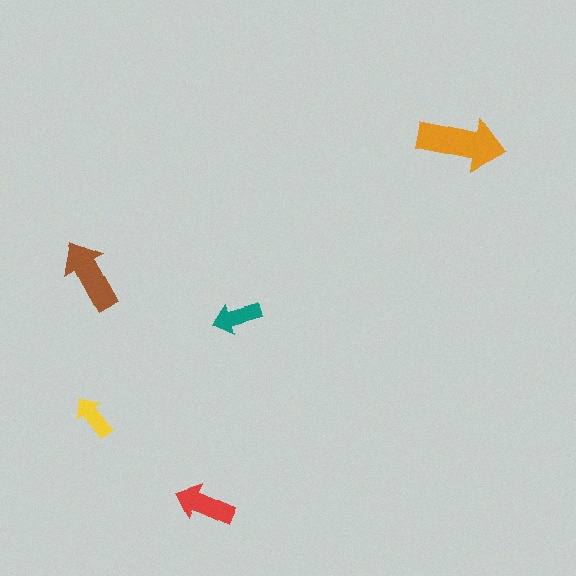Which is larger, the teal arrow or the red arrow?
The red one.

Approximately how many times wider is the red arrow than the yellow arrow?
About 1.5 times wider.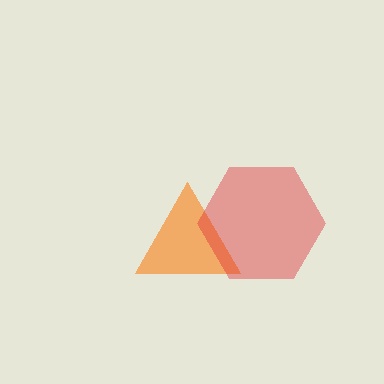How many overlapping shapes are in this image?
There are 2 overlapping shapes in the image.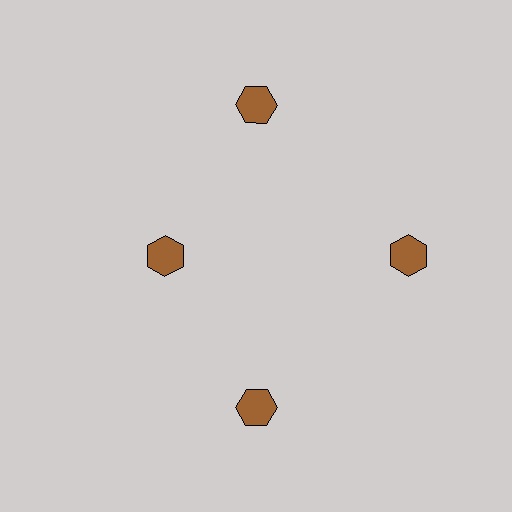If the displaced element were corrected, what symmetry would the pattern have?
It would have 4-fold rotational symmetry — the pattern would map onto itself every 90 degrees.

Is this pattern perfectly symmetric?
No. The 4 brown hexagons are arranged in a ring, but one element near the 9 o'clock position is pulled inward toward the center, breaking the 4-fold rotational symmetry.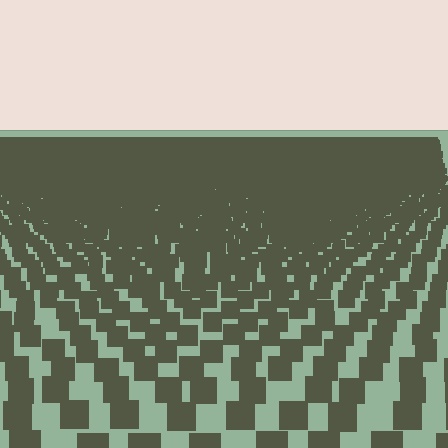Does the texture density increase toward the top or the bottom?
Density increases toward the top.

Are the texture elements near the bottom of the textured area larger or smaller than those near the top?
Larger. Near the bottom, elements are closer to the viewer and appear at a bigger on-screen size.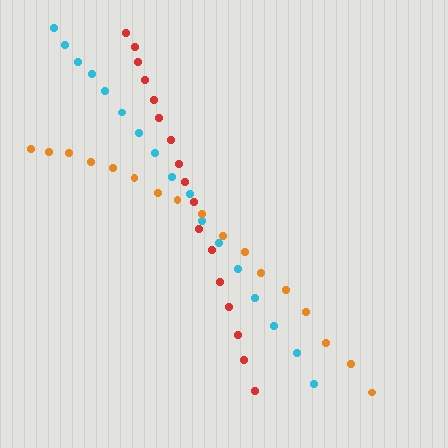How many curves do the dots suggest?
There are 3 distinct paths.